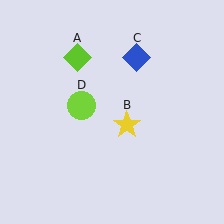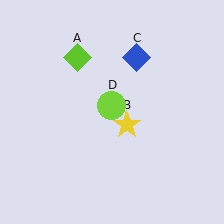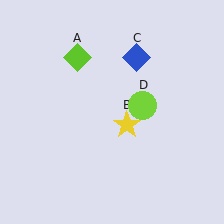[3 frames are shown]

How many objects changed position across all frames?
1 object changed position: lime circle (object D).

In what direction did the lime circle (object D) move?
The lime circle (object D) moved right.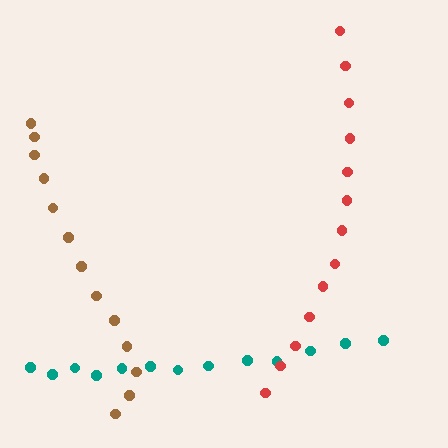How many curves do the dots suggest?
There are 3 distinct paths.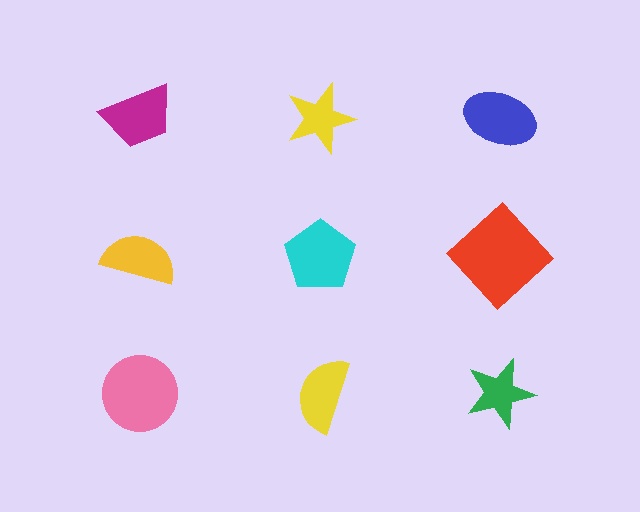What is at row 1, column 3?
A blue ellipse.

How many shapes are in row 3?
3 shapes.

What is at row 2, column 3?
A red diamond.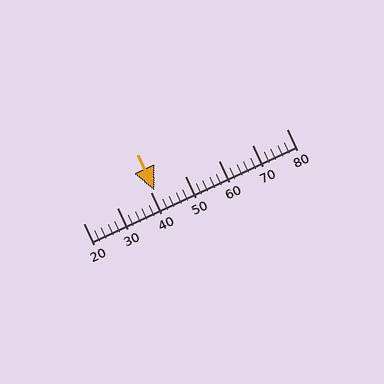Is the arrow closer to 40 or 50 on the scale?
The arrow is closer to 40.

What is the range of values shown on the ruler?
The ruler shows values from 20 to 80.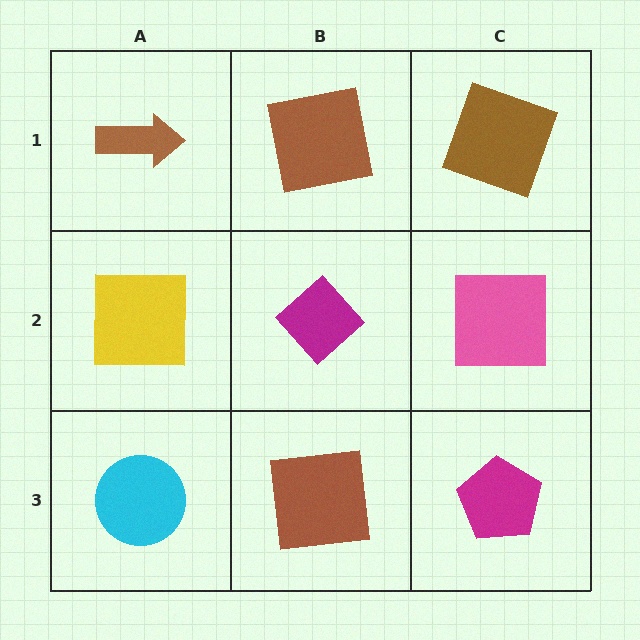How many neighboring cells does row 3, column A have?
2.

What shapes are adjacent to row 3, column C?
A pink square (row 2, column C), a brown square (row 3, column B).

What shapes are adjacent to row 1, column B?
A magenta diamond (row 2, column B), a brown arrow (row 1, column A), a brown square (row 1, column C).